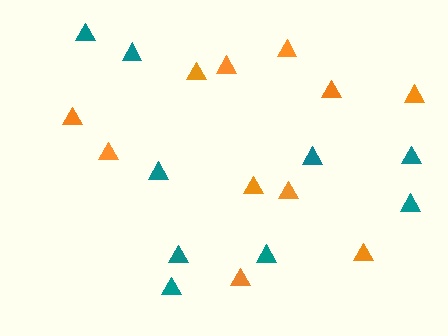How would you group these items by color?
There are 2 groups: one group of orange triangles (11) and one group of teal triangles (9).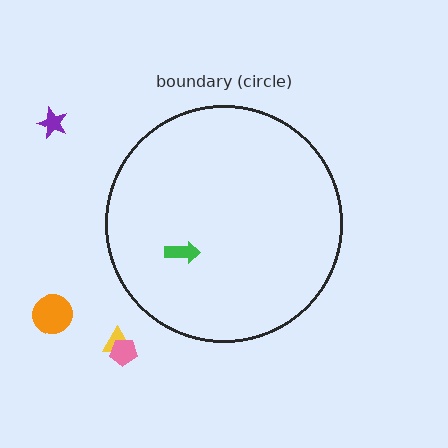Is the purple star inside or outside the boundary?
Outside.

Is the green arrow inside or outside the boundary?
Inside.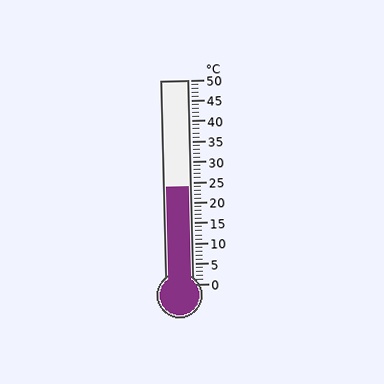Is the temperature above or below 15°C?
The temperature is above 15°C.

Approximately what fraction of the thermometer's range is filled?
The thermometer is filled to approximately 50% of its range.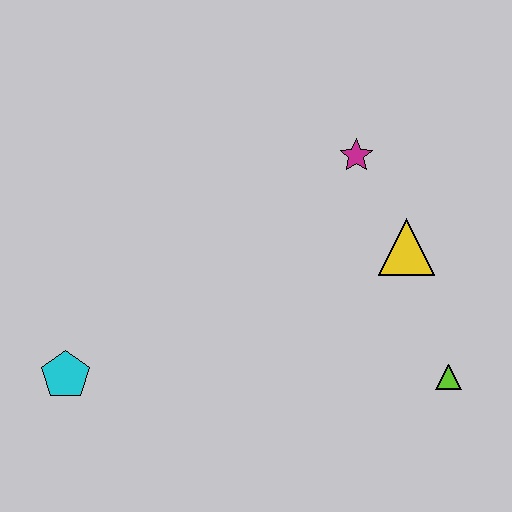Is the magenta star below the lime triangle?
No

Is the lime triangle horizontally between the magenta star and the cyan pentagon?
No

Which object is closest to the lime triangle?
The yellow triangle is closest to the lime triangle.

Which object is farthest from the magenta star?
The cyan pentagon is farthest from the magenta star.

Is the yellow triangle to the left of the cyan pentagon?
No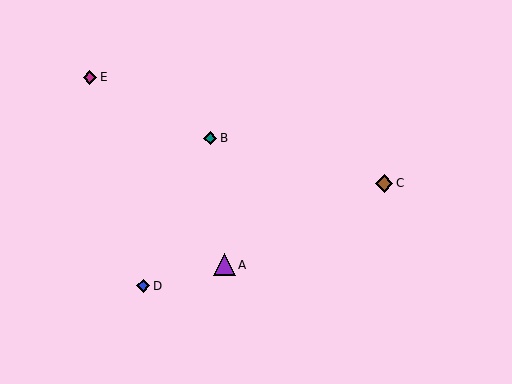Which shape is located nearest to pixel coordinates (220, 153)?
The teal diamond (labeled B) at (210, 138) is nearest to that location.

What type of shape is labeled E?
Shape E is a magenta diamond.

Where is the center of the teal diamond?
The center of the teal diamond is at (210, 138).